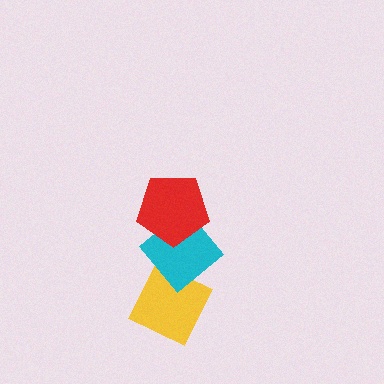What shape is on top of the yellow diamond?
The cyan diamond is on top of the yellow diamond.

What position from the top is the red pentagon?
The red pentagon is 1st from the top.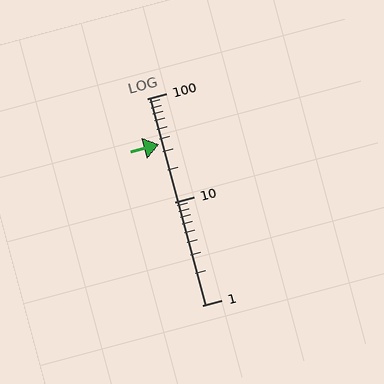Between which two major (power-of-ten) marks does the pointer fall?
The pointer is between 10 and 100.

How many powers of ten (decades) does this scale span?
The scale spans 2 decades, from 1 to 100.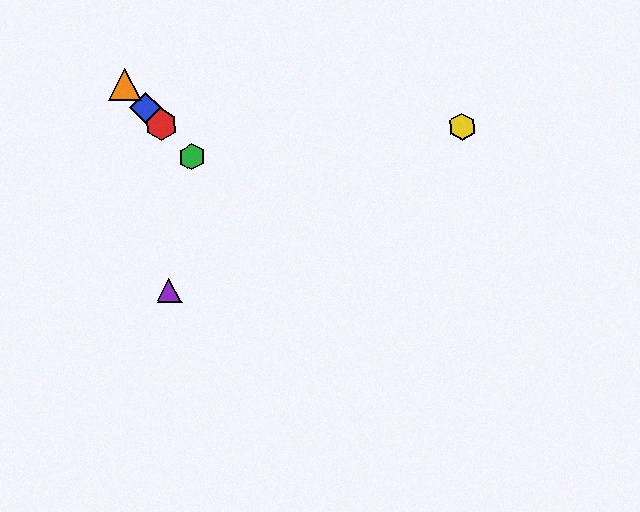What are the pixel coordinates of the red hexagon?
The red hexagon is at (161, 124).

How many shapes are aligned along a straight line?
4 shapes (the red hexagon, the blue diamond, the green hexagon, the orange triangle) are aligned along a straight line.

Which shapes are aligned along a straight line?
The red hexagon, the blue diamond, the green hexagon, the orange triangle are aligned along a straight line.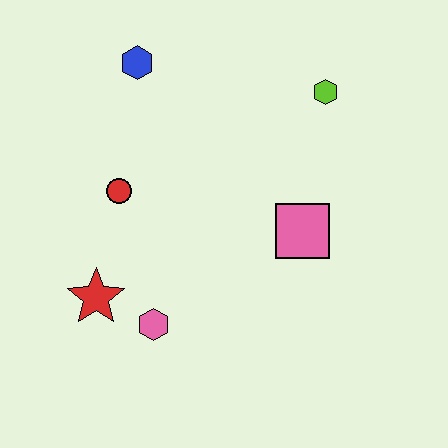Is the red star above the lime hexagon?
No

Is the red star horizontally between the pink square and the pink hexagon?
No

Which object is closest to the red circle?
The red star is closest to the red circle.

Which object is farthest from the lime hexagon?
The red star is farthest from the lime hexagon.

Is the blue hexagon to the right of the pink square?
No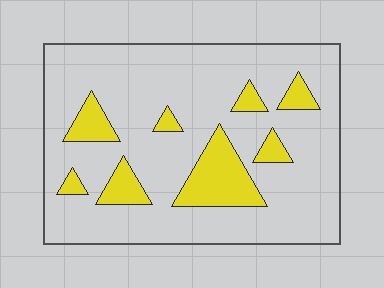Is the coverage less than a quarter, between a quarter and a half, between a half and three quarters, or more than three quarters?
Less than a quarter.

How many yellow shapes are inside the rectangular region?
8.